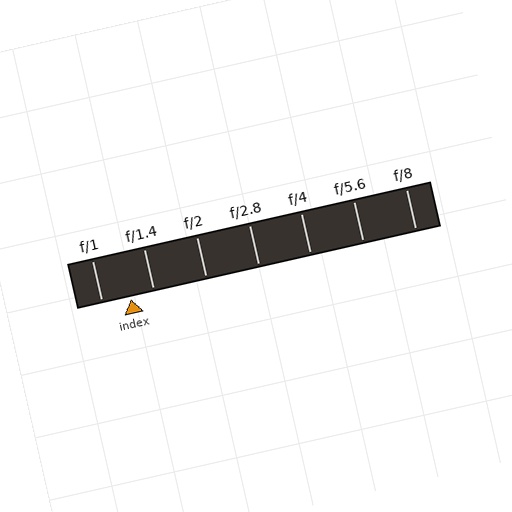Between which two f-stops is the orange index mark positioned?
The index mark is between f/1 and f/1.4.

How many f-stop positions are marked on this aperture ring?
There are 7 f-stop positions marked.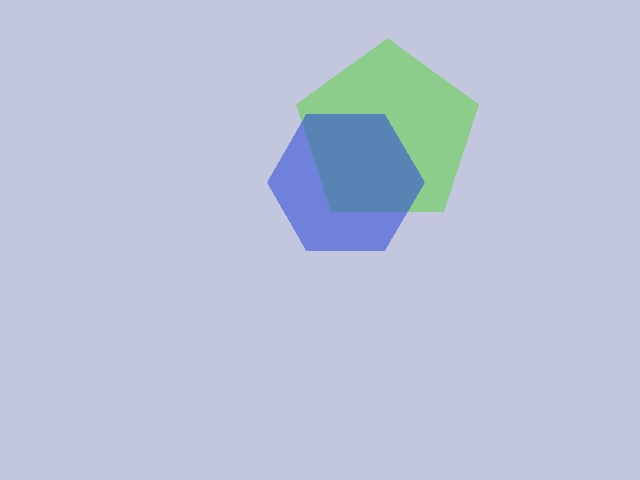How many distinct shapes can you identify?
There are 2 distinct shapes: a lime pentagon, a blue hexagon.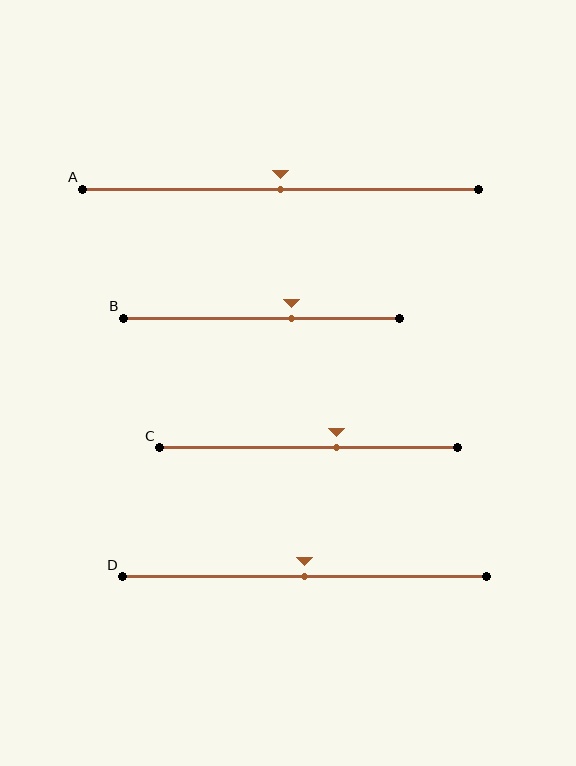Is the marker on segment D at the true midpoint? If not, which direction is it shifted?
Yes, the marker on segment D is at the true midpoint.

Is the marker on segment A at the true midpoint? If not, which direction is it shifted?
Yes, the marker on segment A is at the true midpoint.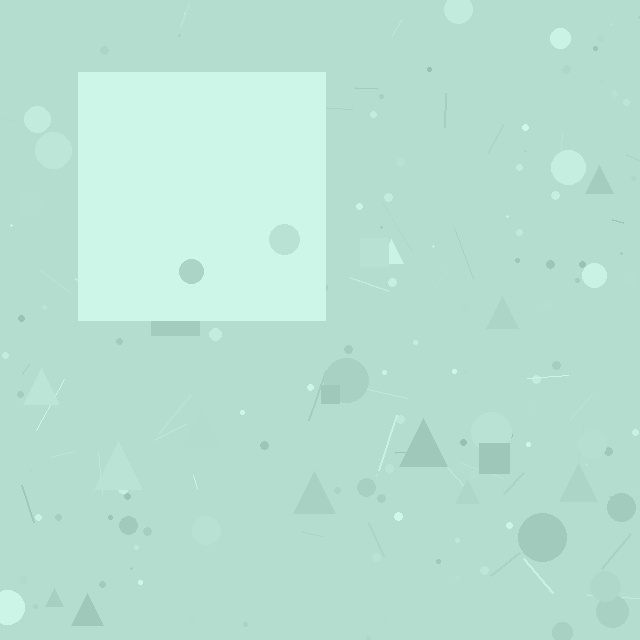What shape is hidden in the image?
A square is hidden in the image.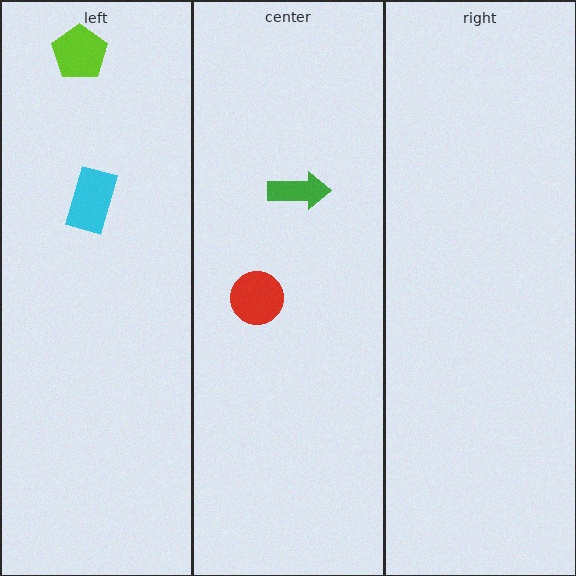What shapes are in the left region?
The lime pentagon, the cyan rectangle.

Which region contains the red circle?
The center region.